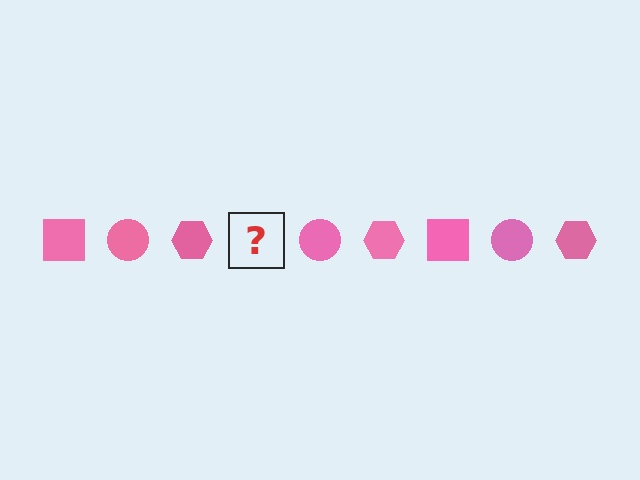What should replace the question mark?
The question mark should be replaced with a pink square.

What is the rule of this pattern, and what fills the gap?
The rule is that the pattern cycles through square, circle, hexagon shapes in pink. The gap should be filled with a pink square.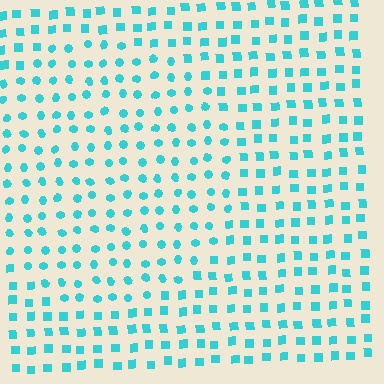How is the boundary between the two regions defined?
The boundary is defined by a change in element shape: circles inside vs. squares outside. All elements share the same color and spacing.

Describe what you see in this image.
The image is filled with small cyan elements arranged in a uniform grid. A circle-shaped region contains circles, while the surrounding area contains squares. The boundary is defined purely by the change in element shape.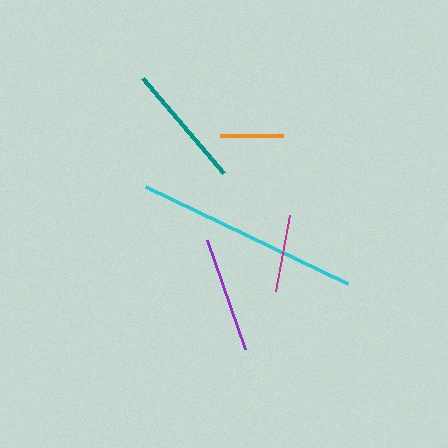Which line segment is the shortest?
The orange line is the shortest at approximately 63 pixels.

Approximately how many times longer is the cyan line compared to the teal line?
The cyan line is approximately 1.8 times the length of the teal line.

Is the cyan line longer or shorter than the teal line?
The cyan line is longer than the teal line.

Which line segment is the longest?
The cyan line is the longest at approximately 224 pixels.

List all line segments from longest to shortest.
From longest to shortest: cyan, teal, purple, magenta, orange.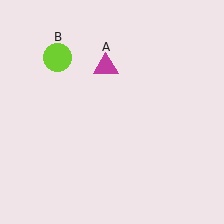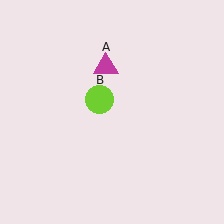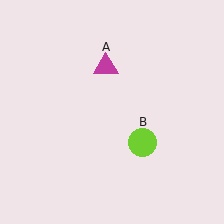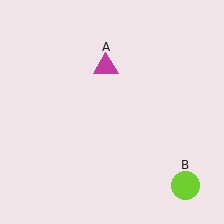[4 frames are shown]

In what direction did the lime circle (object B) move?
The lime circle (object B) moved down and to the right.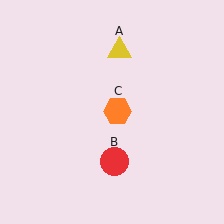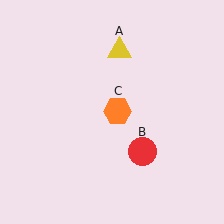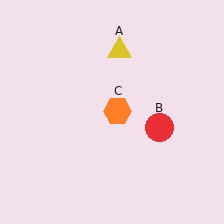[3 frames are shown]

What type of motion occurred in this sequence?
The red circle (object B) rotated counterclockwise around the center of the scene.